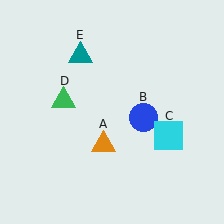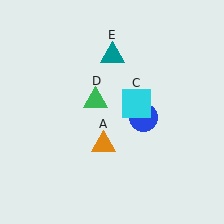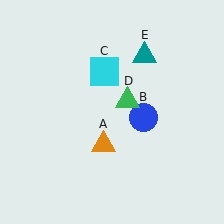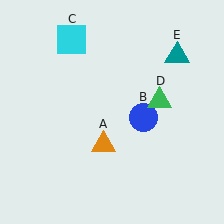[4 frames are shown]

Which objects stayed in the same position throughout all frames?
Orange triangle (object A) and blue circle (object B) remained stationary.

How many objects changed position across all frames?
3 objects changed position: cyan square (object C), green triangle (object D), teal triangle (object E).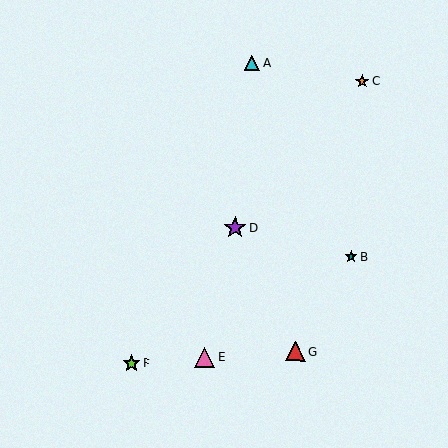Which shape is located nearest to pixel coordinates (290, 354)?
The red triangle (labeled G) at (296, 352) is nearest to that location.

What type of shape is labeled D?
Shape D is a purple star.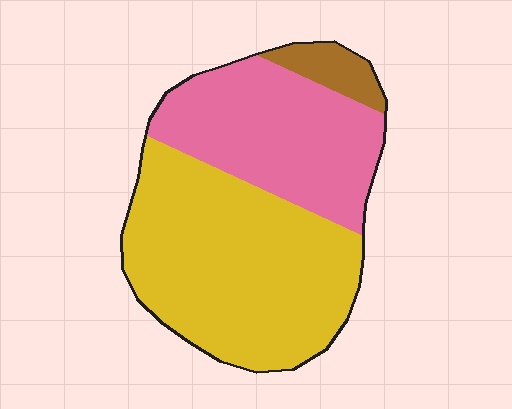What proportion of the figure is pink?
Pink takes up about three eighths (3/8) of the figure.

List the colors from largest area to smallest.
From largest to smallest: yellow, pink, brown.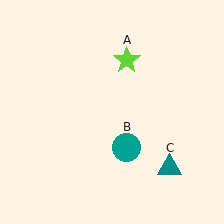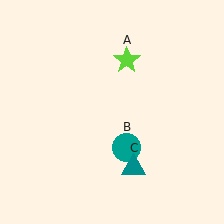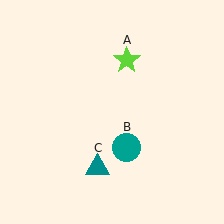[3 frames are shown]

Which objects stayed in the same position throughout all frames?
Lime star (object A) and teal circle (object B) remained stationary.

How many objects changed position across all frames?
1 object changed position: teal triangle (object C).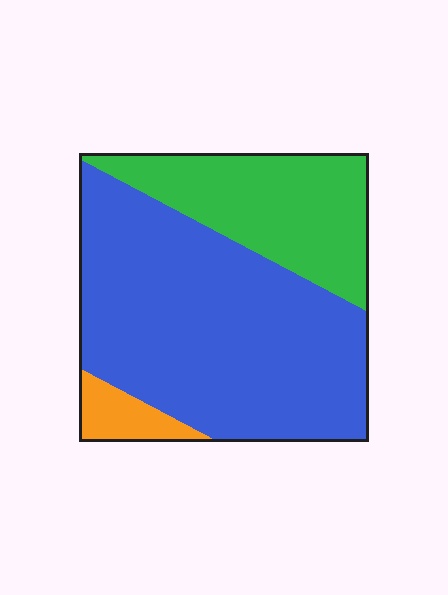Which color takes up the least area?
Orange, at roughly 5%.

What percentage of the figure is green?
Green takes up about one quarter (1/4) of the figure.